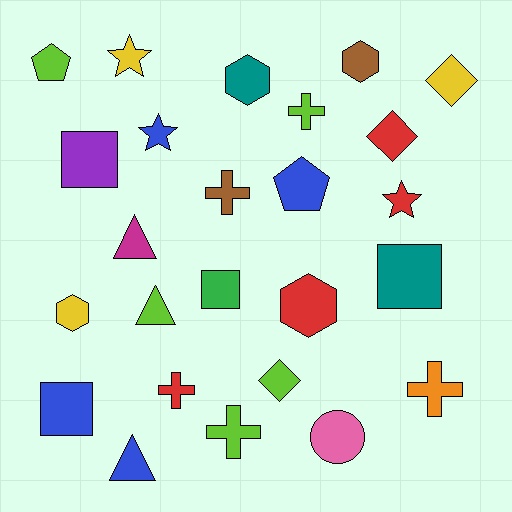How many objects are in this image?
There are 25 objects.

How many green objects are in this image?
There is 1 green object.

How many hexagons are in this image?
There are 4 hexagons.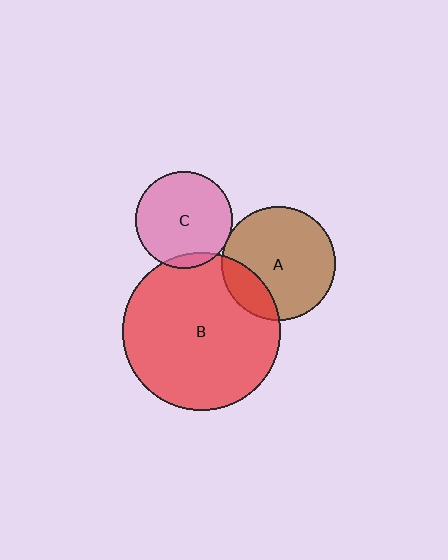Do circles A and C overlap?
Yes.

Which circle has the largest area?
Circle B (red).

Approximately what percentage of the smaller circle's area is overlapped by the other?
Approximately 5%.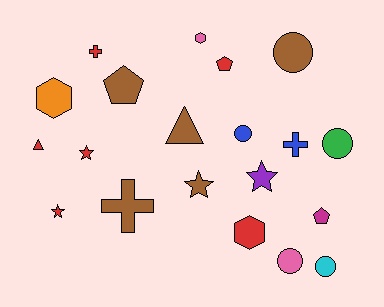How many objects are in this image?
There are 20 objects.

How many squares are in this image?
There are no squares.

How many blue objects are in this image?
There are 2 blue objects.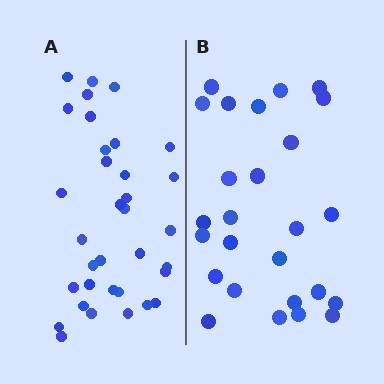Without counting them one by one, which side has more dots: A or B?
Region A (the left region) has more dots.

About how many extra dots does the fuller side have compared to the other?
Region A has roughly 8 or so more dots than region B.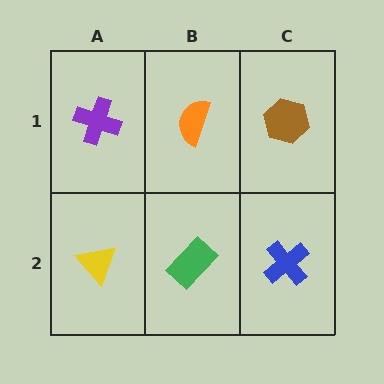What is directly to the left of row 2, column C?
A green rectangle.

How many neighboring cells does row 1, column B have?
3.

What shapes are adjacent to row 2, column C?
A brown hexagon (row 1, column C), a green rectangle (row 2, column B).